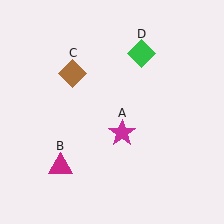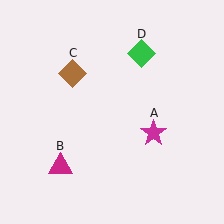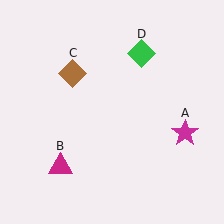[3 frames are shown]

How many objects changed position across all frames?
1 object changed position: magenta star (object A).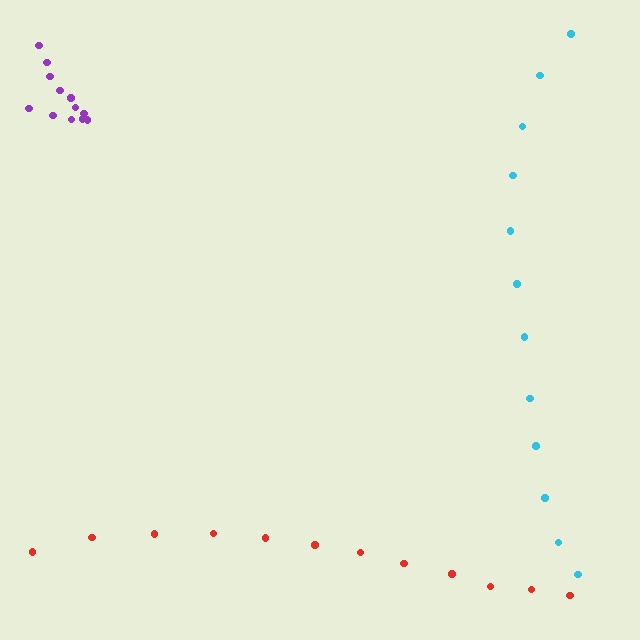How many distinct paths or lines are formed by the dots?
There are 3 distinct paths.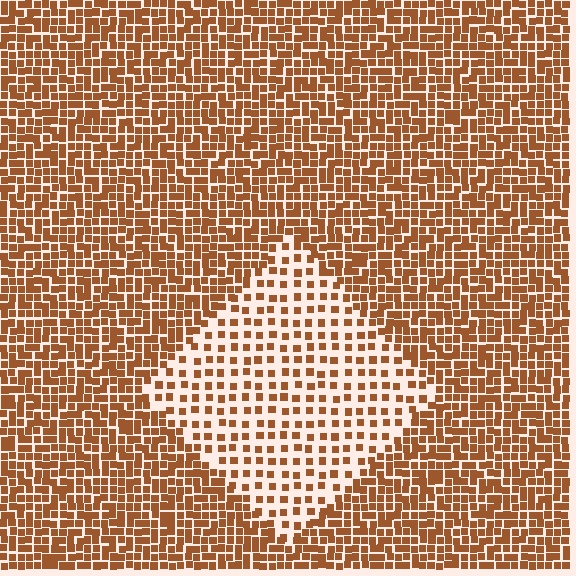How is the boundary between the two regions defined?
The boundary is defined by a change in element density (approximately 2.3x ratio). All elements are the same color, size, and shape.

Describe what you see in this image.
The image contains small brown elements arranged at two different densities. A diamond-shaped region is visible where the elements are less densely packed than the surrounding area.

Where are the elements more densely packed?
The elements are more densely packed outside the diamond boundary.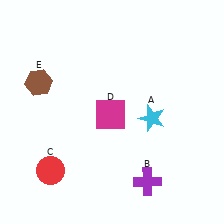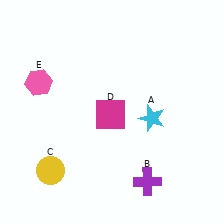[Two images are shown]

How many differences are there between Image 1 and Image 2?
There are 2 differences between the two images.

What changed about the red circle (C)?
In Image 1, C is red. In Image 2, it changed to yellow.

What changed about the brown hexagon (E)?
In Image 1, E is brown. In Image 2, it changed to pink.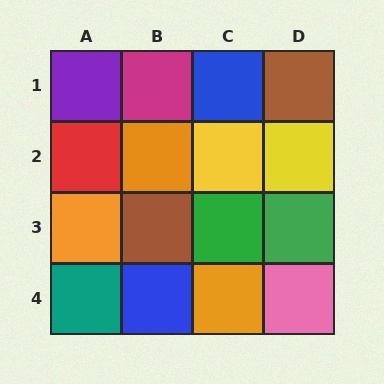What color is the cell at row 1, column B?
Magenta.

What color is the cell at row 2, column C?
Yellow.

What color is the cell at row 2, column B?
Orange.